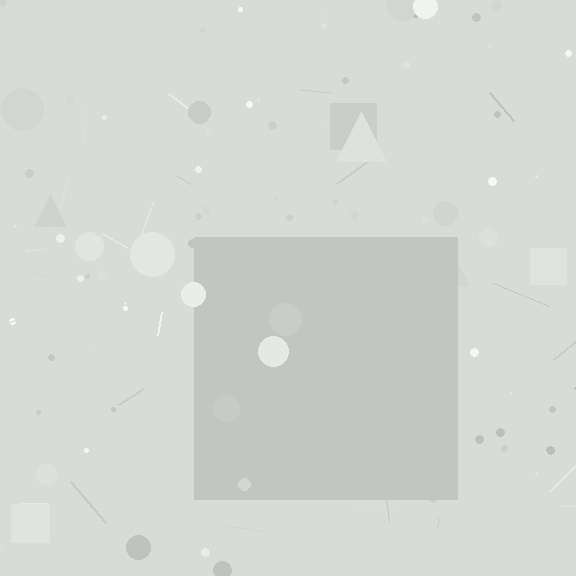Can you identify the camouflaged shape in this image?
The camouflaged shape is a square.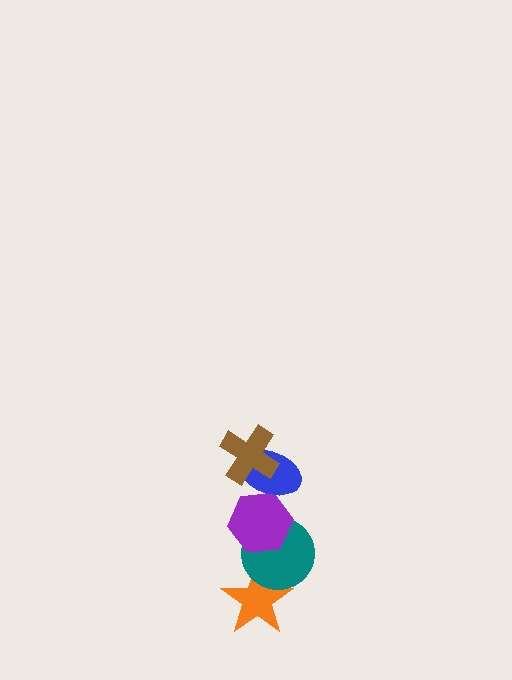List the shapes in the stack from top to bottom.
From top to bottom: the brown cross, the blue ellipse, the purple hexagon, the teal circle, the orange star.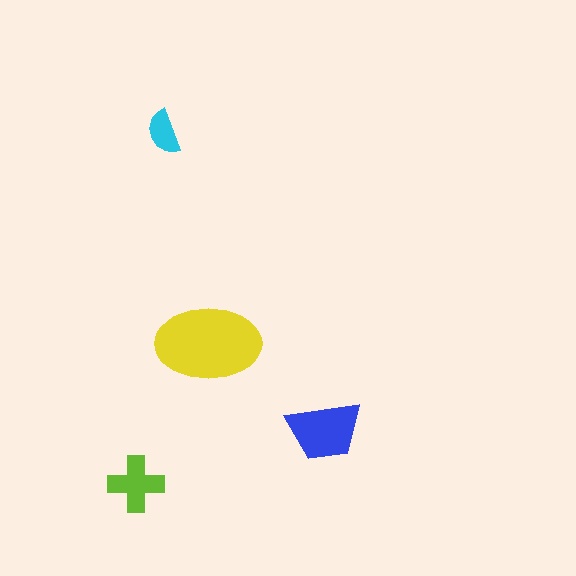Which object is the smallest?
The cyan semicircle.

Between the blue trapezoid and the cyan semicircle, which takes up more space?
The blue trapezoid.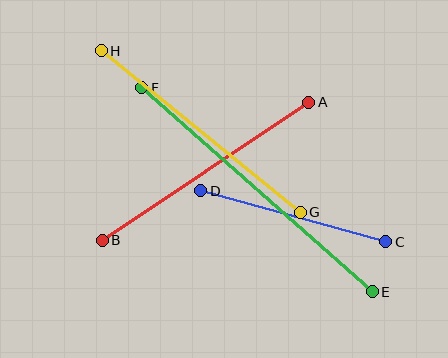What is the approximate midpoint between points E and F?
The midpoint is at approximately (257, 190) pixels.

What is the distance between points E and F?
The distance is approximately 308 pixels.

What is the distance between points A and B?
The distance is approximately 248 pixels.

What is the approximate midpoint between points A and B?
The midpoint is at approximately (205, 171) pixels.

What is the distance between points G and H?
The distance is approximately 256 pixels.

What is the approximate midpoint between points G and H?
The midpoint is at approximately (201, 132) pixels.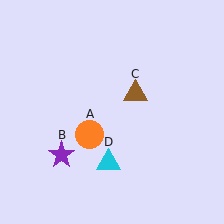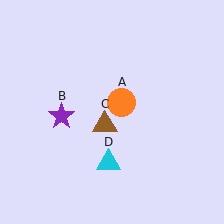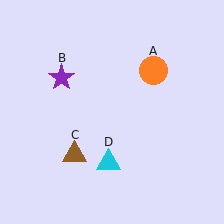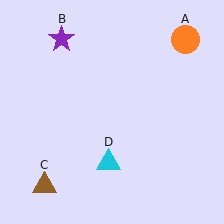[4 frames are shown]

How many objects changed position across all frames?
3 objects changed position: orange circle (object A), purple star (object B), brown triangle (object C).